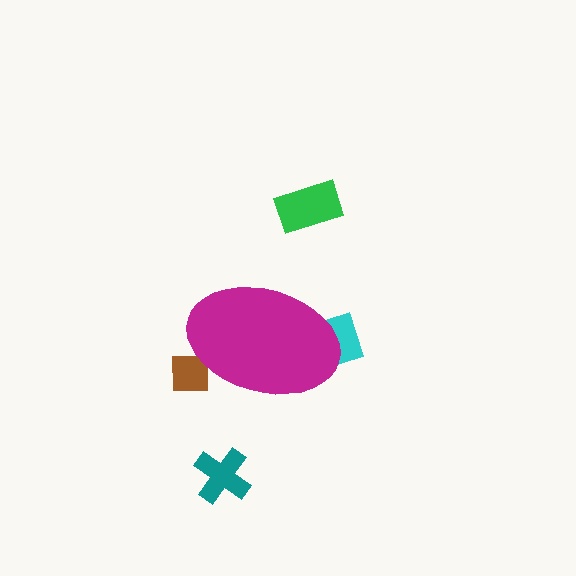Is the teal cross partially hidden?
No, the teal cross is fully visible.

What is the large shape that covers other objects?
A magenta ellipse.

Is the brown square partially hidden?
Yes, the brown square is partially hidden behind the magenta ellipse.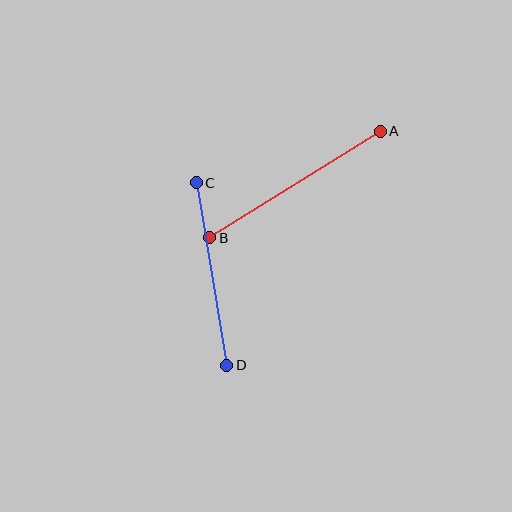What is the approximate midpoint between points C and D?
The midpoint is at approximately (211, 274) pixels.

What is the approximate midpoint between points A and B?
The midpoint is at approximately (295, 185) pixels.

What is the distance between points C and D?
The distance is approximately 185 pixels.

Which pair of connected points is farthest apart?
Points A and B are farthest apart.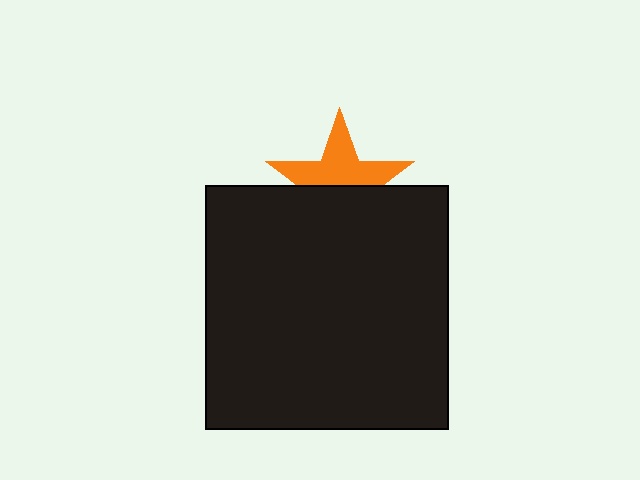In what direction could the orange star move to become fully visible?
The orange star could move up. That would shift it out from behind the black square entirely.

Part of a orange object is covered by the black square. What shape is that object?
It is a star.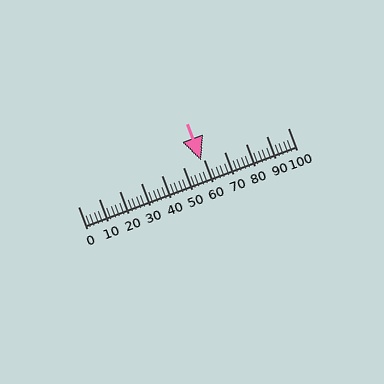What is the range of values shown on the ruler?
The ruler shows values from 0 to 100.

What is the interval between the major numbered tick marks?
The major tick marks are spaced 10 units apart.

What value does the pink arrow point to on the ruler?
The pink arrow points to approximately 59.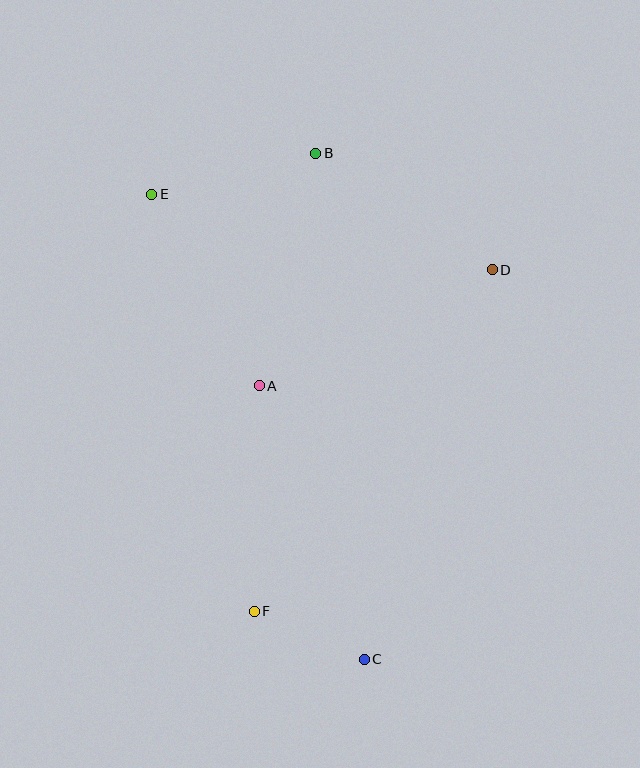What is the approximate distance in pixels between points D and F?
The distance between D and F is approximately 416 pixels.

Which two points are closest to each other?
Points C and F are closest to each other.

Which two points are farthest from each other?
Points C and E are farthest from each other.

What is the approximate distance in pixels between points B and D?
The distance between B and D is approximately 211 pixels.